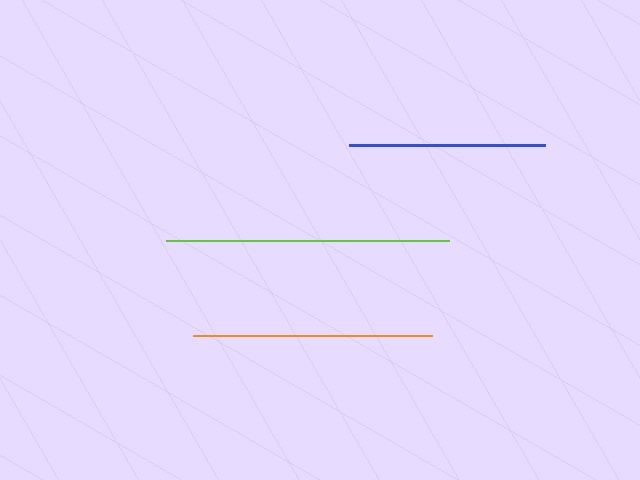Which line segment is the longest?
The lime line is the longest at approximately 283 pixels.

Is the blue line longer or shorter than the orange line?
The orange line is longer than the blue line.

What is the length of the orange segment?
The orange segment is approximately 240 pixels long.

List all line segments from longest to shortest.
From longest to shortest: lime, orange, blue.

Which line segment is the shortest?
The blue line is the shortest at approximately 196 pixels.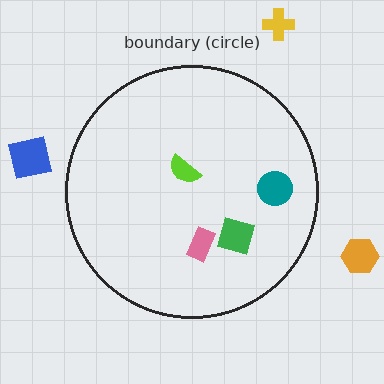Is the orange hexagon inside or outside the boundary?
Outside.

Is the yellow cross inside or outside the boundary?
Outside.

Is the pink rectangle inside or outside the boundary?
Inside.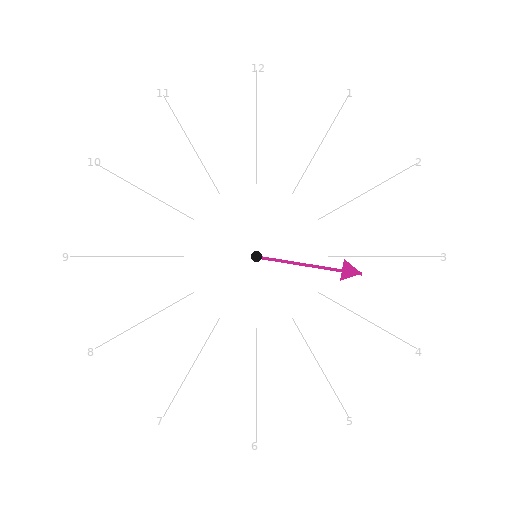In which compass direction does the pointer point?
East.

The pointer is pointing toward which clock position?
Roughly 3 o'clock.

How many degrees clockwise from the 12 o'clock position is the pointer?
Approximately 99 degrees.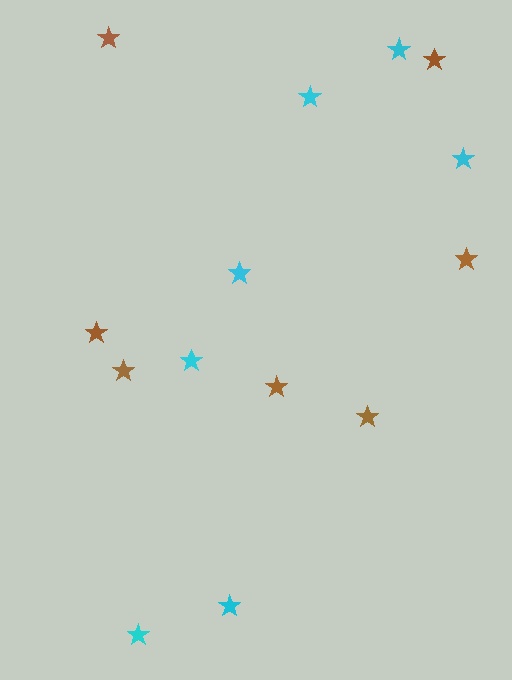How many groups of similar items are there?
There are 2 groups: one group of brown stars (7) and one group of cyan stars (7).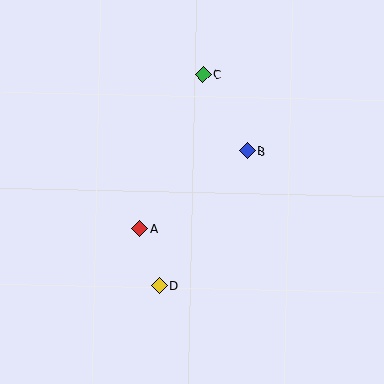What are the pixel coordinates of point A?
Point A is at (140, 228).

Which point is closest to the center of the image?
Point A at (140, 228) is closest to the center.